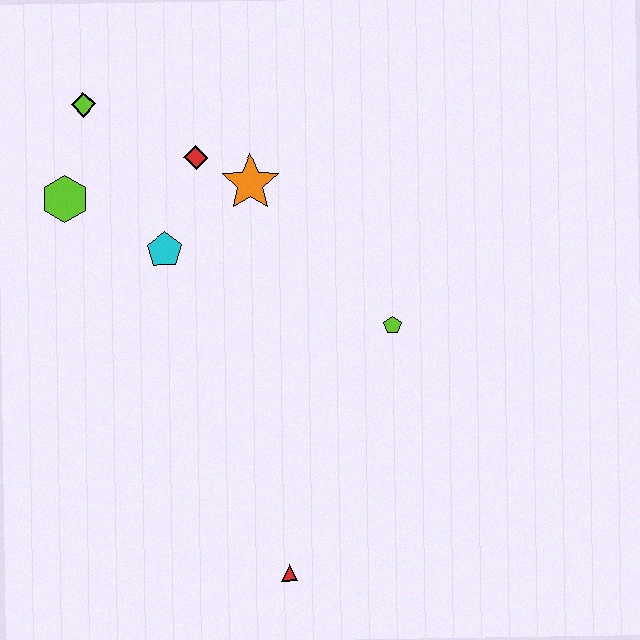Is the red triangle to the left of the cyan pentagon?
No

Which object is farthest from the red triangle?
The lime diamond is farthest from the red triangle.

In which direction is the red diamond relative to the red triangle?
The red diamond is above the red triangle.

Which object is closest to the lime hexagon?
The lime diamond is closest to the lime hexagon.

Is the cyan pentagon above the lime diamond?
No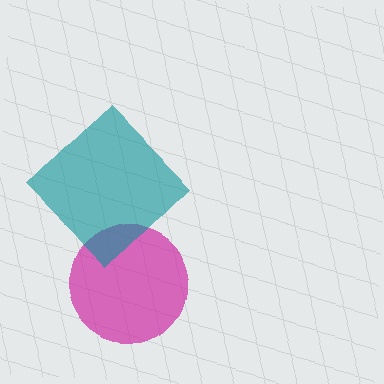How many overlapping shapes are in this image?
There are 2 overlapping shapes in the image.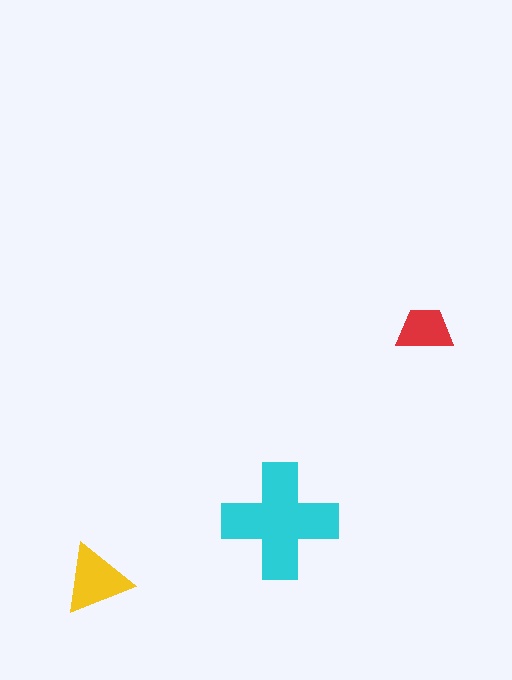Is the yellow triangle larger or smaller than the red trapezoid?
Larger.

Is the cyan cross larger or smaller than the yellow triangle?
Larger.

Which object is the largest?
The cyan cross.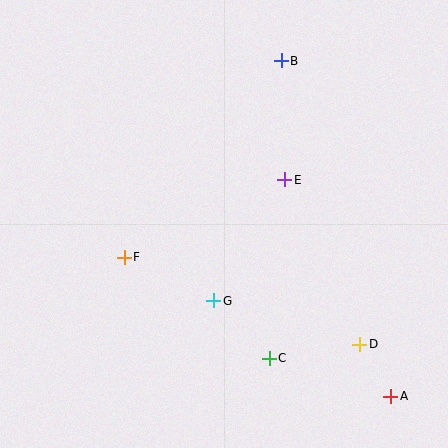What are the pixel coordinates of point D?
Point D is at (360, 345).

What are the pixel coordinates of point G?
Point G is at (214, 301).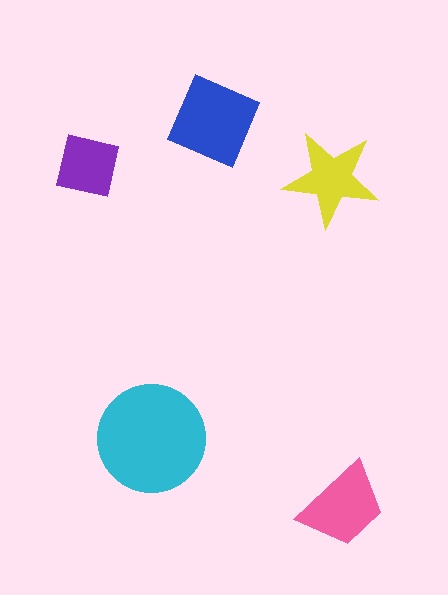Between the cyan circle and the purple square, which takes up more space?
The cyan circle.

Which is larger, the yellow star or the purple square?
The yellow star.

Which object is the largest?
The cyan circle.